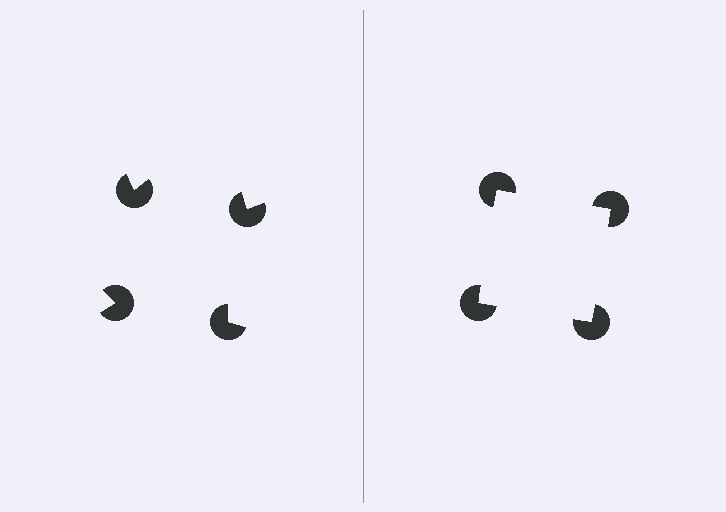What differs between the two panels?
The pac-man discs are positioned identically on both sides; only the wedge orientations differ. On the right they align to a square; on the left they are misaligned.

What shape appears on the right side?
An illusory square.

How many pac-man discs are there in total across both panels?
8 — 4 on each side.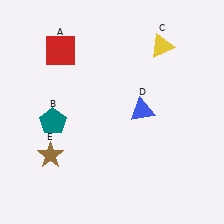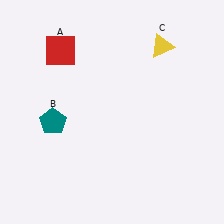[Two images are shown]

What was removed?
The brown star (E), the blue triangle (D) were removed in Image 2.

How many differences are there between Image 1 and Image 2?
There are 2 differences between the two images.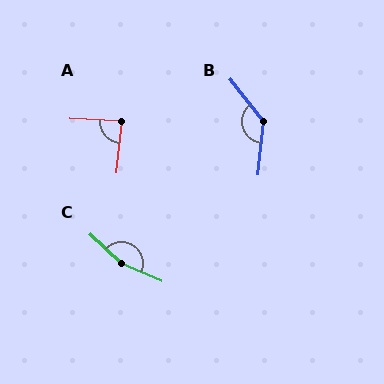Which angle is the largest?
C, at approximately 160 degrees.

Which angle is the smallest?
A, at approximately 87 degrees.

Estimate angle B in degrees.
Approximately 136 degrees.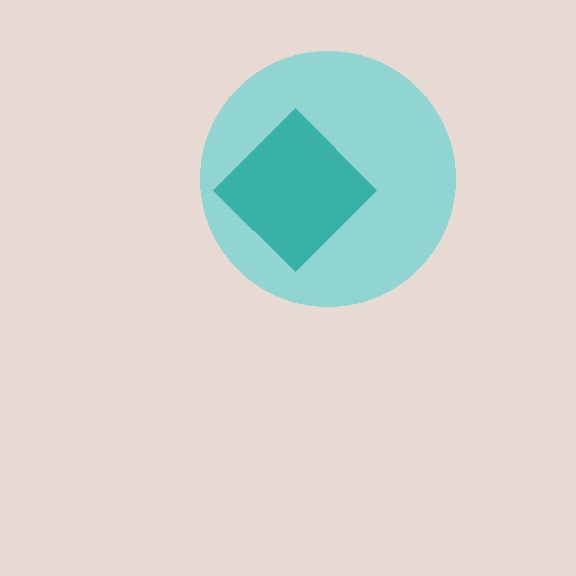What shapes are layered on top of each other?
The layered shapes are: a cyan circle, a teal diamond.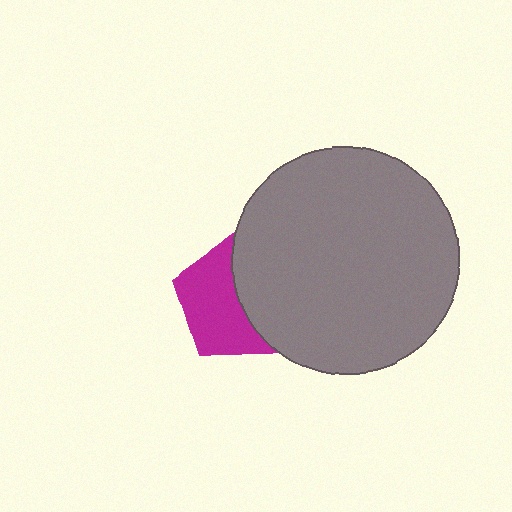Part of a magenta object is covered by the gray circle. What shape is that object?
It is a pentagon.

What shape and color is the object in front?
The object in front is a gray circle.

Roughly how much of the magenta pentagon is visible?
About half of it is visible (roughly 56%).